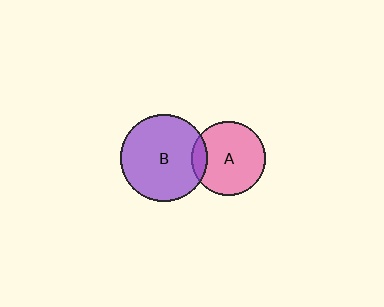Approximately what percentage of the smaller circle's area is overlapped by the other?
Approximately 10%.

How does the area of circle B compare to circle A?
Approximately 1.4 times.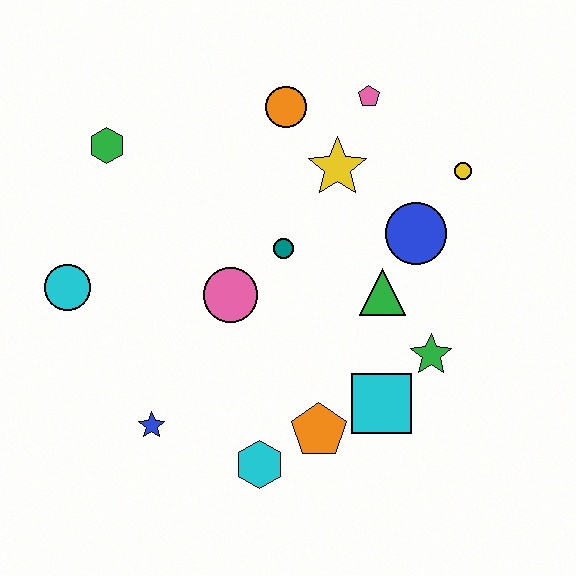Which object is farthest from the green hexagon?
The green star is farthest from the green hexagon.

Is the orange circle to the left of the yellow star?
Yes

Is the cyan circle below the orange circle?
Yes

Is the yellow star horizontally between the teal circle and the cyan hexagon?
No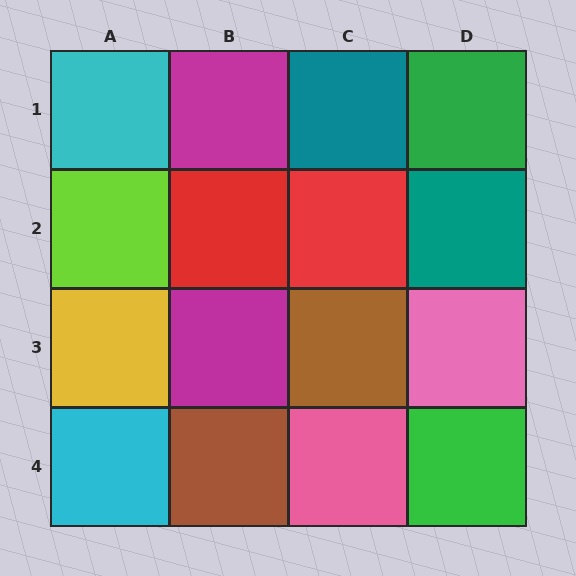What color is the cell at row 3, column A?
Yellow.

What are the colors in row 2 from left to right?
Lime, red, red, teal.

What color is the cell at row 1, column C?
Teal.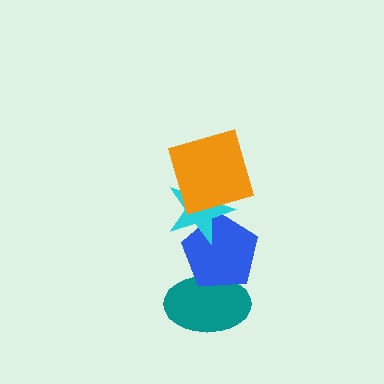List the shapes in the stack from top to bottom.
From top to bottom: the orange square, the cyan star, the blue pentagon, the teal ellipse.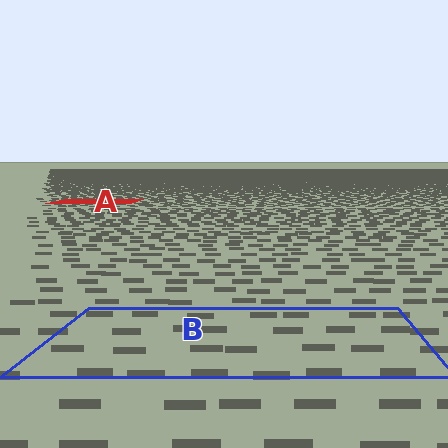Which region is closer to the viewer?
Region B is closer. The texture elements there are larger and more spread out.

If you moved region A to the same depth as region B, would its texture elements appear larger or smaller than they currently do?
They would appear larger. At a closer depth, the same texture elements are projected at a bigger on-screen size.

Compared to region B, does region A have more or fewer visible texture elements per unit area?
Region A has more texture elements per unit area — they are packed more densely because it is farther away.